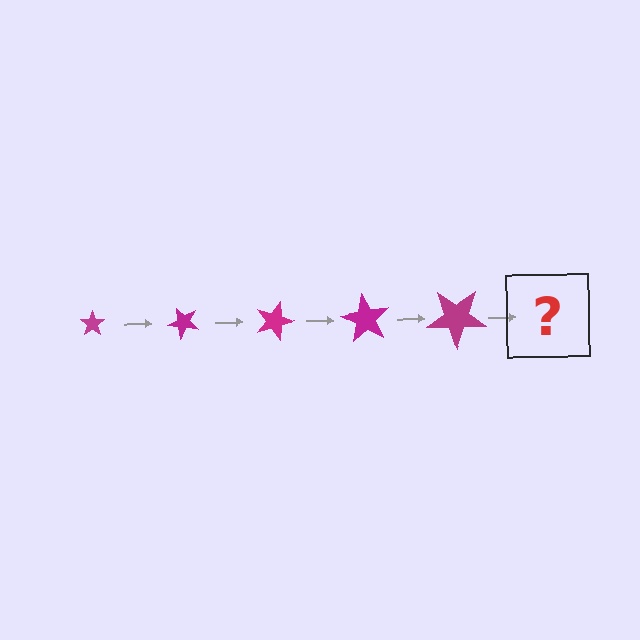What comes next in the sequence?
The next element should be a star, larger than the previous one and rotated 225 degrees from the start.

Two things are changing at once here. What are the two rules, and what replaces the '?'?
The two rules are that the star grows larger each step and it rotates 45 degrees each step. The '?' should be a star, larger than the previous one and rotated 225 degrees from the start.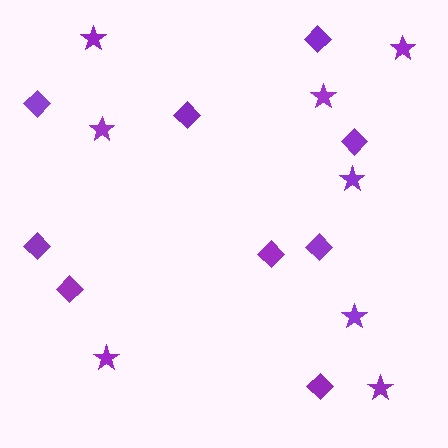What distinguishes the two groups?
There are 2 groups: one group of stars (8) and one group of diamonds (9).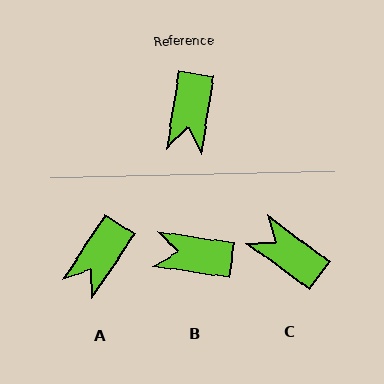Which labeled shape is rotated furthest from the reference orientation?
C, about 117 degrees away.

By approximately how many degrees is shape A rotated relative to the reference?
Approximately 24 degrees clockwise.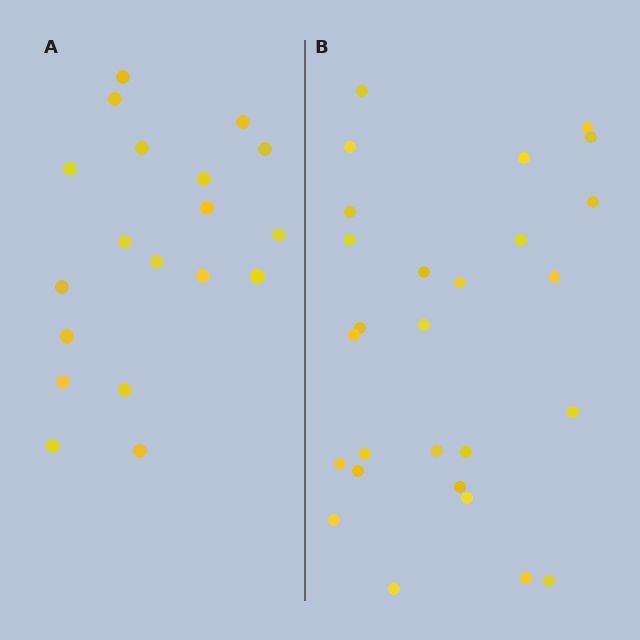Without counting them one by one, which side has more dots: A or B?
Region B (the right region) has more dots.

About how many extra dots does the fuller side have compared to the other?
Region B has roughly 8 or so more dots than region A.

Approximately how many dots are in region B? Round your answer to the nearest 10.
About 30 dots. (The exact count is 27, which rounds to 30.)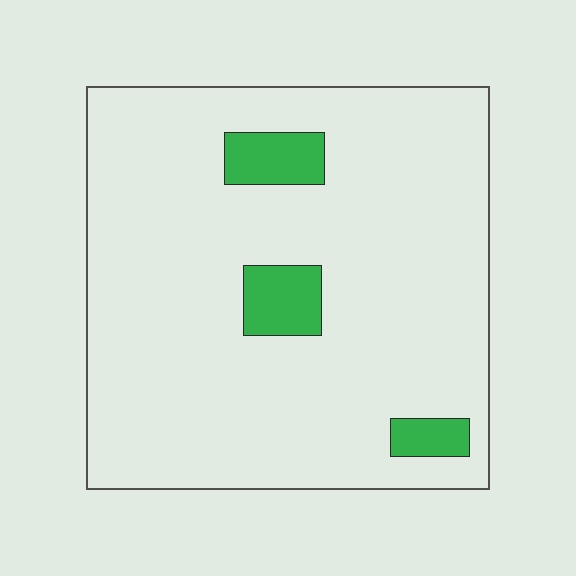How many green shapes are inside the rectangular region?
3.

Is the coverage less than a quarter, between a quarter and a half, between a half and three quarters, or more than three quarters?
Less than a quarter.